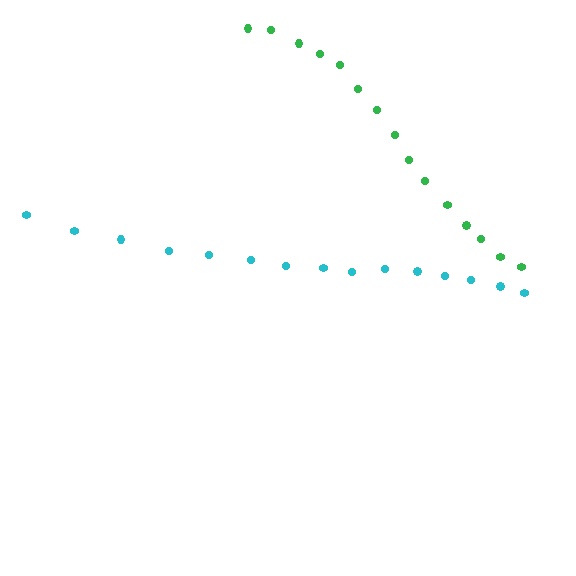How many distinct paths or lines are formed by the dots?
There are 2 distinct paths.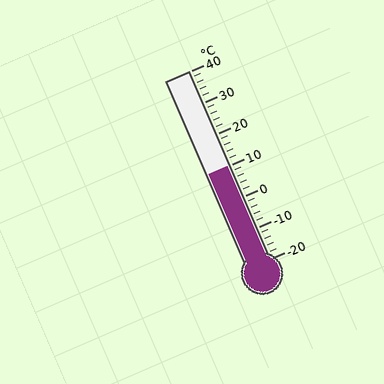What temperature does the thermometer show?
The thermometer shows approximately 10°C.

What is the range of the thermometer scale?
The thermometer scale ranges from -20°C to 40°C.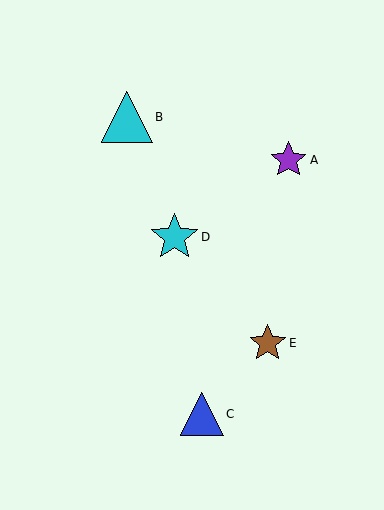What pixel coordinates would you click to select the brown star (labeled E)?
Click at (268, 343) to select the brown star E.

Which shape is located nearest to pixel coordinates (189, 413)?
The blue triangle (labeled C) at (202, 414) is nearest to that location.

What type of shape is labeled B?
Shape B is a cyan triangle.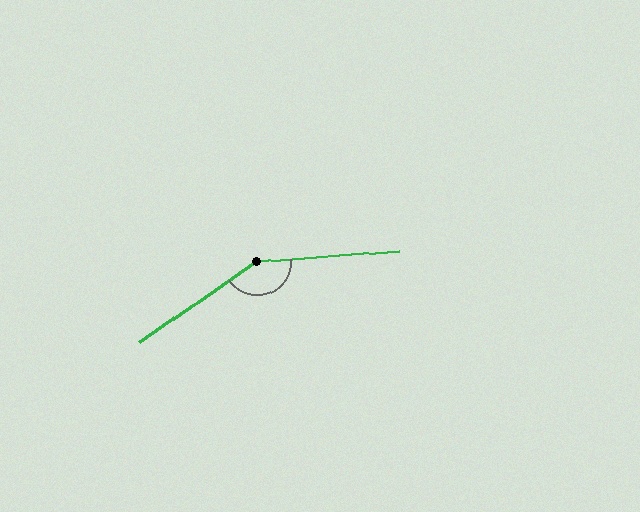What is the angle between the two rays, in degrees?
Approximately 149 degrees.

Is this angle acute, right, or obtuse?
It is obtuse.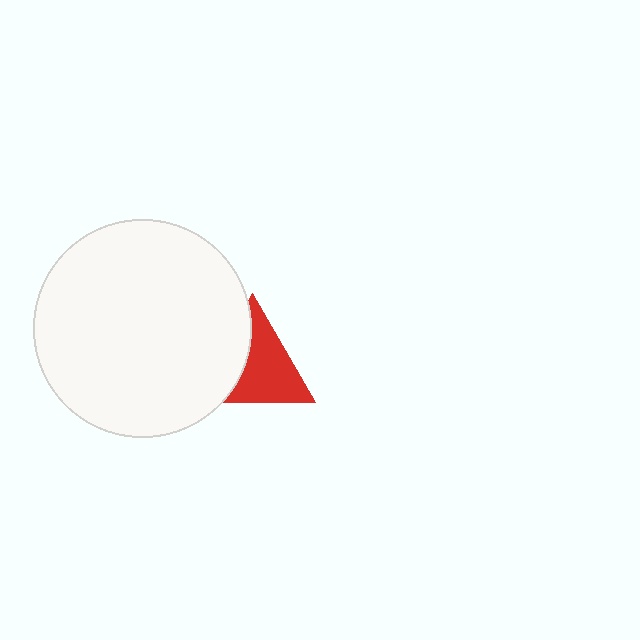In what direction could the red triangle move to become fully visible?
The red triangle could move right. That would shift it out from behind the white circle entirely.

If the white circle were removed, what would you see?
You would see the complete red triangle.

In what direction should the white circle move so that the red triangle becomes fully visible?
The white circle should move left. That is the shortest direction to clear the overlap and leave the red triangle fully visible.